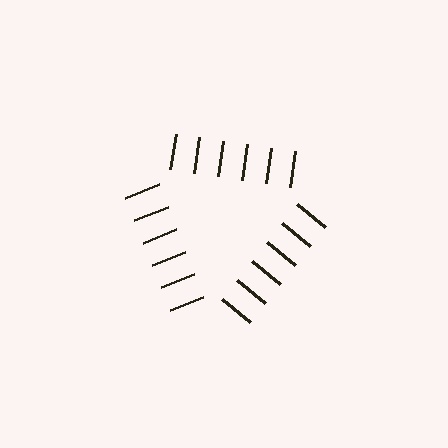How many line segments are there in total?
18 — 6 along each of the 3 edges.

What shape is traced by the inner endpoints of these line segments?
An illusory triangle — the line segments terminate on its edges but no continuous stroke is drawn.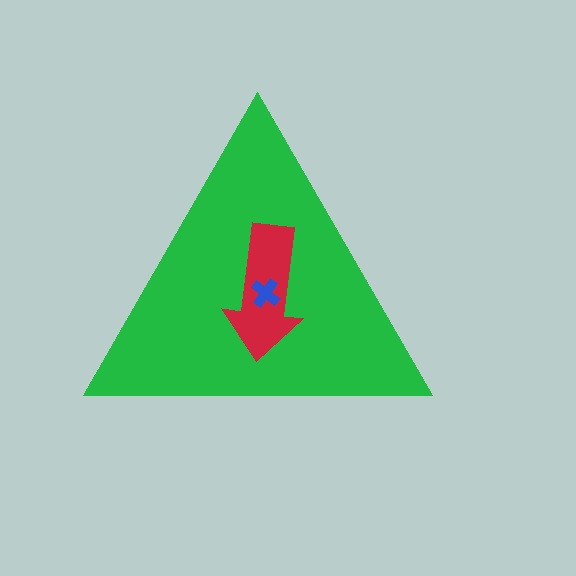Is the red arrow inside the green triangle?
Yes.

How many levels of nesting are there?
3.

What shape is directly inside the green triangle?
The red arrow.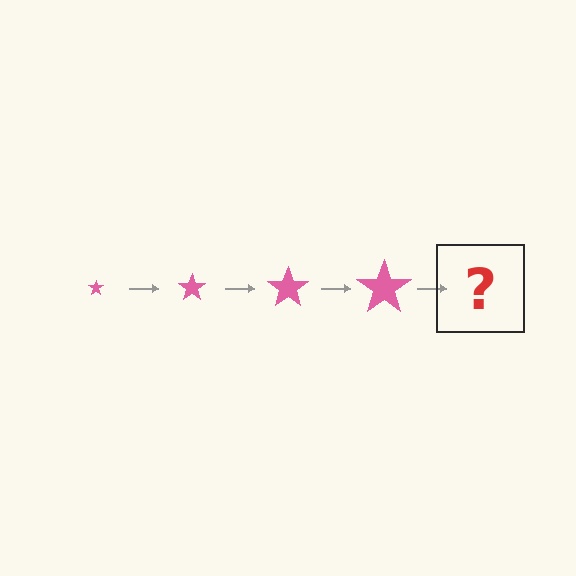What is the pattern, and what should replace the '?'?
The pattern is that the star gets progressively larger each step. The '?' should be a pink star, larger than the previous one.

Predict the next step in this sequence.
The next step is a pink star, larger than the previous one.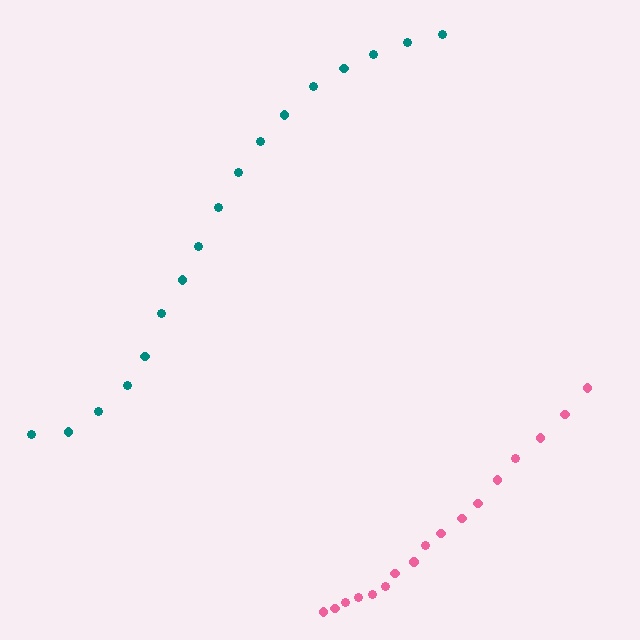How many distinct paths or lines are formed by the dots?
There are 2 distinct paths.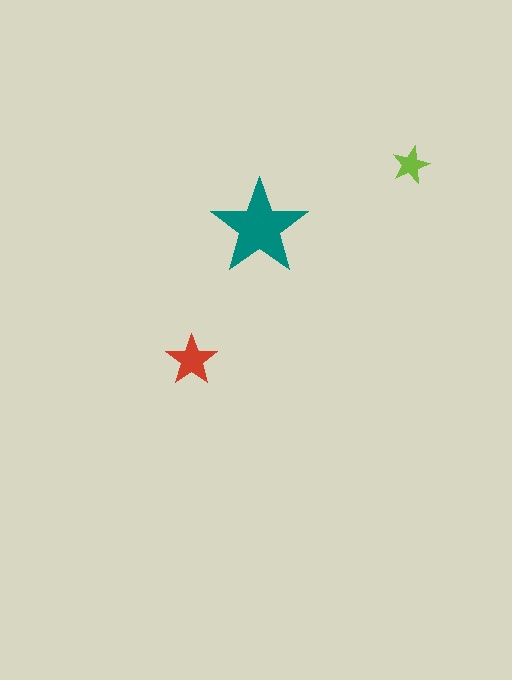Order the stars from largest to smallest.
the teal one, the red one, the lime one.